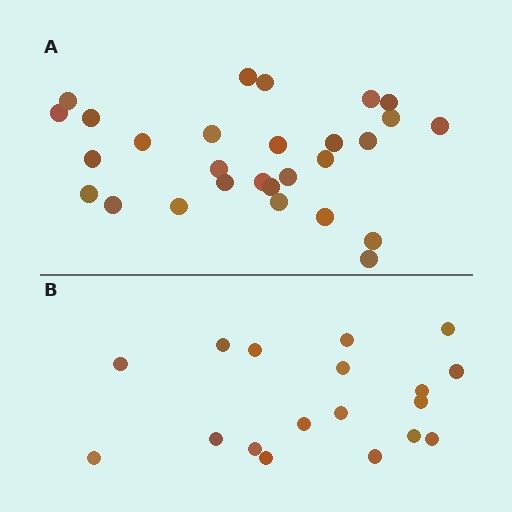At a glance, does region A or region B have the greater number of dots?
Region A (the top region) has more dots.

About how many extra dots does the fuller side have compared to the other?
Region A has roughly 10 or so more dots than region B.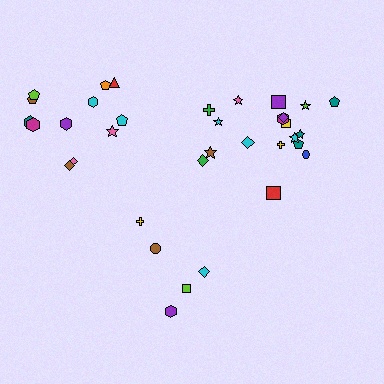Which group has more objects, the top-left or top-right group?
The top-right group.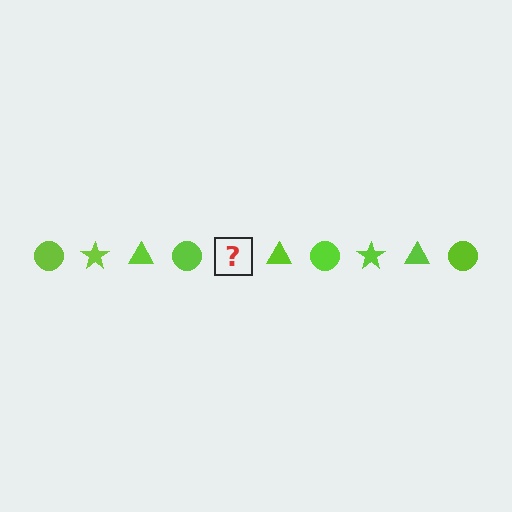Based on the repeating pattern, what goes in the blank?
The blank should be a lime star.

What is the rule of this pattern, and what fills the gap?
The rule is that the pattern cycles through circle, star, triangle shapes in lime. The gap should be filled with a lime star.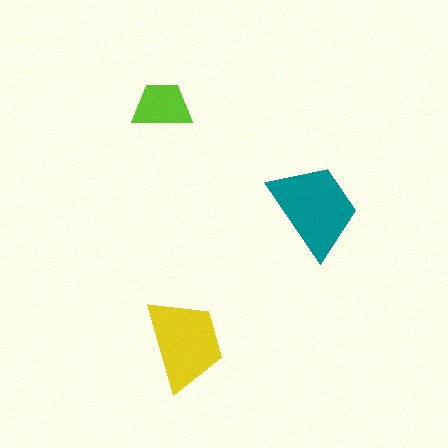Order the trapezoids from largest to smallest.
the teal one, the yellow one, the lime one.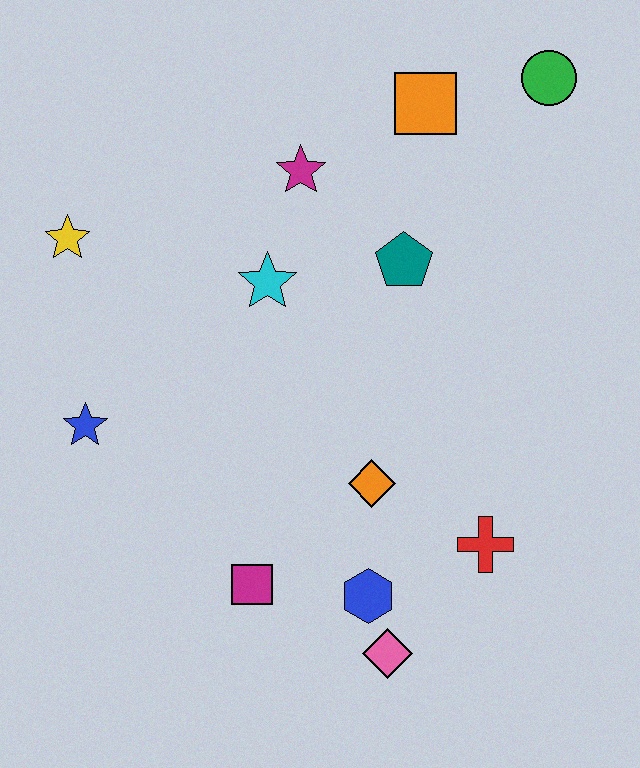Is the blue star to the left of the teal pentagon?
Yes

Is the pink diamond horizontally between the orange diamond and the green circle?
Yes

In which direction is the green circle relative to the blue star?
The green circle is to the right of the blue star.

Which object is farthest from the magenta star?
The pink diamond is farthest from the magenta star.